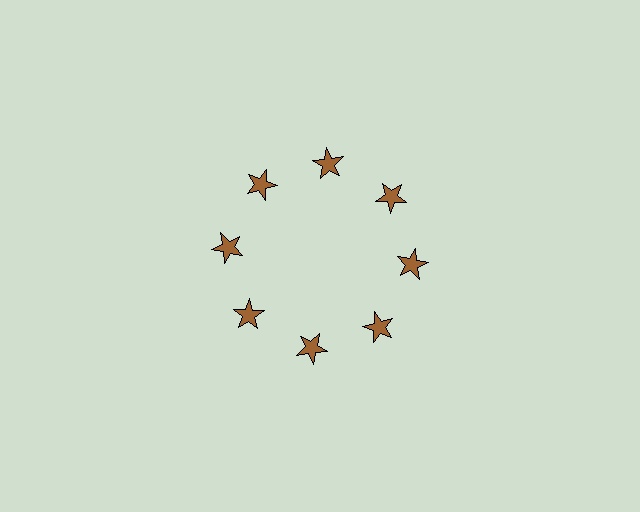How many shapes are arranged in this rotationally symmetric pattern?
There are 8 shapes, arranged in 8 groups of 1.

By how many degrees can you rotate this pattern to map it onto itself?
The pattern maps onto itself every 45 degrees of rotation.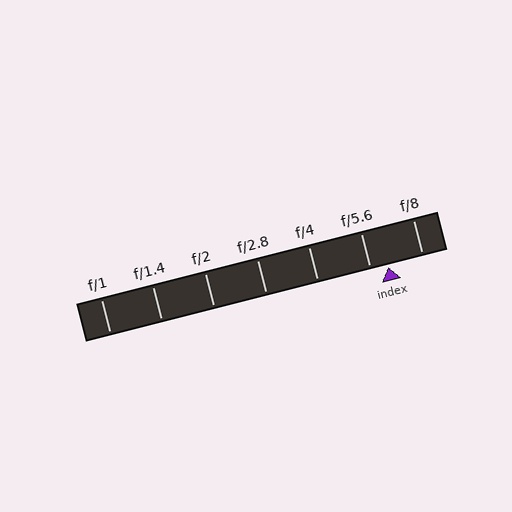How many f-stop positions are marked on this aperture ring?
There are 7 f-stop positions marked.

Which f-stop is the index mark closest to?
The index mark is closest to f/5.6.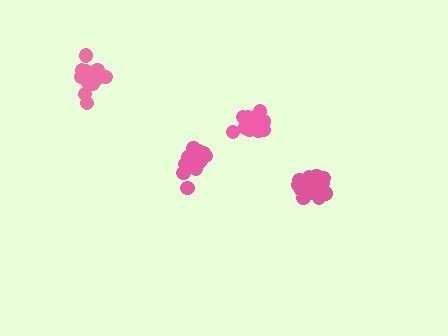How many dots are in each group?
Group 1: 21 dots, Group 2: 16 dots, Group 3: 20 dots, Group 4: 20 dots (77 total).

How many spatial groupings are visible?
There are 4 spatial groupings.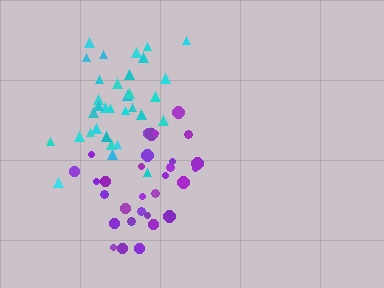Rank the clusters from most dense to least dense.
cyan, purple.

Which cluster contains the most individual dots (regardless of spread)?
Cyan (34).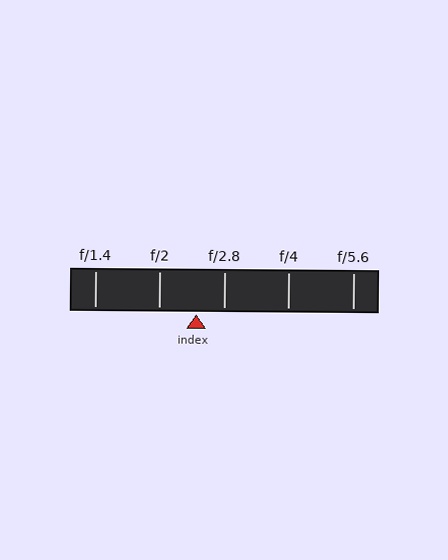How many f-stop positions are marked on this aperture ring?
There are 5 f-stop positions marked.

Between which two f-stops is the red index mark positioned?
The index mark is between f/2 and f/2.8.